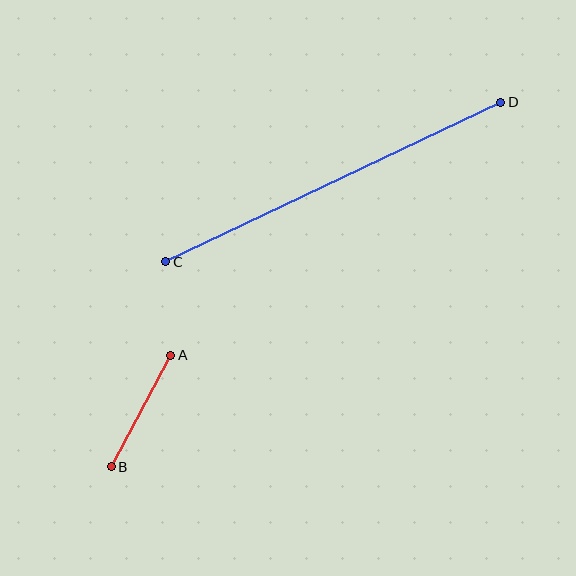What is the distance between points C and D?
The distance is approximately 371 pixels.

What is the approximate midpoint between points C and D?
The midpoint is at approximately (333, 182) pixels.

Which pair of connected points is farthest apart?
Points C and D are farthest apart.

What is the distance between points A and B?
The distance is approximately 126 pixels.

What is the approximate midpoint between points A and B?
The midpoint is at approximately (141, 411) pixels.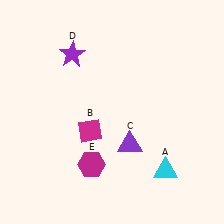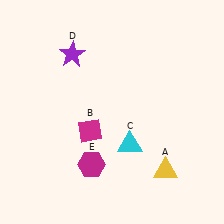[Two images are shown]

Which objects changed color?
A changed from cyan to yellow. C changed from purple to cyan.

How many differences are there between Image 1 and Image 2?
There are 2 differences between the two images.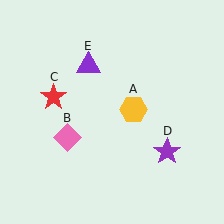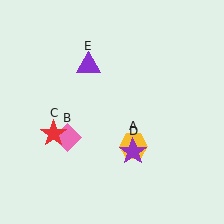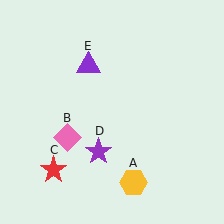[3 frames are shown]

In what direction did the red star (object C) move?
The red star (object C) moved down.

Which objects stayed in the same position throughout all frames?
Pink diamond (object B) and purple triangle (object E) remained stationary.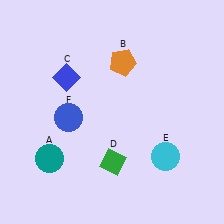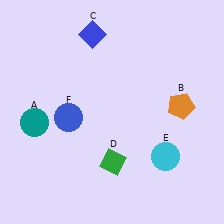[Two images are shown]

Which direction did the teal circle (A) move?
The teal circle (A) moved up.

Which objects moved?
The objects that moved are: the teal circle (A), the orange pentagon (B), the blue diamond (C).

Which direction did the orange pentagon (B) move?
The orange pentagon (B) moved right.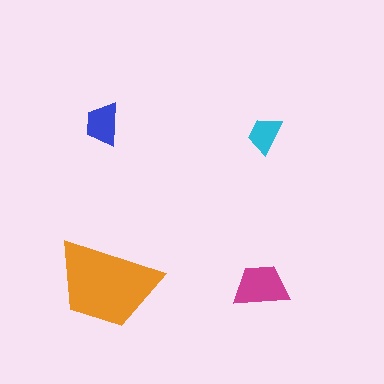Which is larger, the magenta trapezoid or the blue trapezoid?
The magenta one.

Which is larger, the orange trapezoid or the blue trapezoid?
The orange one.